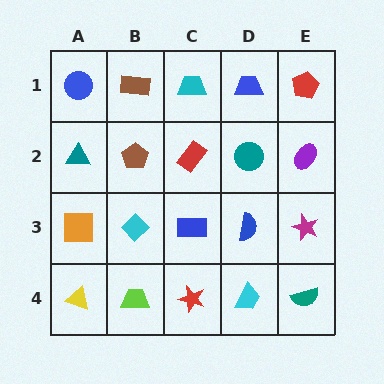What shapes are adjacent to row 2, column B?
A brown rectangle (row 1, column B), a cyan diamond (row 3, column B), a teal triangle (row 2, column A), a red rectangle (row 2, column C).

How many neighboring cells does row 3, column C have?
4.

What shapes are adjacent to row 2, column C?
A cyan trapezoid (row 1, column C), a blue rectangle (row 3, column C), a brown pentagon (row 2, column B), a teal circle (row 2, column D).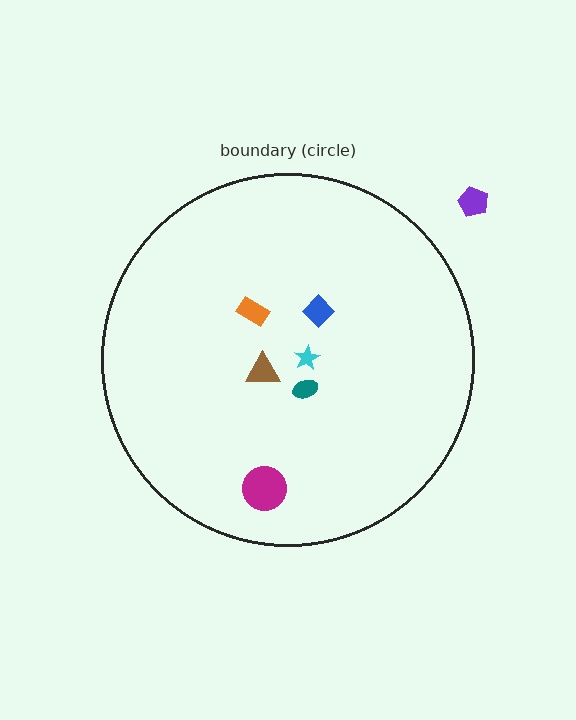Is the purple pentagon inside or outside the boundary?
Outside.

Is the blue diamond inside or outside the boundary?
Inside.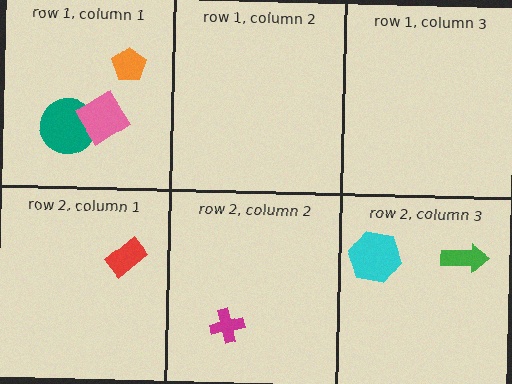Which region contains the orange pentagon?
The row 1, column 1 region.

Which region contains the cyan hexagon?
The row 2, column 3 region.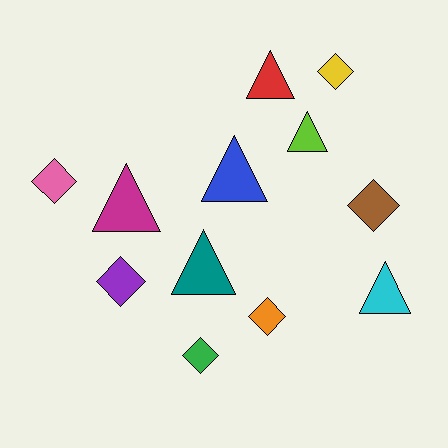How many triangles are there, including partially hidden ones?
There are 6 triangles.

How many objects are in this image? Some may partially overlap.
There are 12 objects.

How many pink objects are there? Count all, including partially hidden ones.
There is 1 pink object.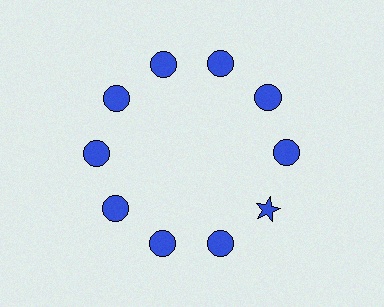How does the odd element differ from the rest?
It has a different shape: star instead of circle.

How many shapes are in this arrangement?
There are 10 shapes arranged in a ring pattern.